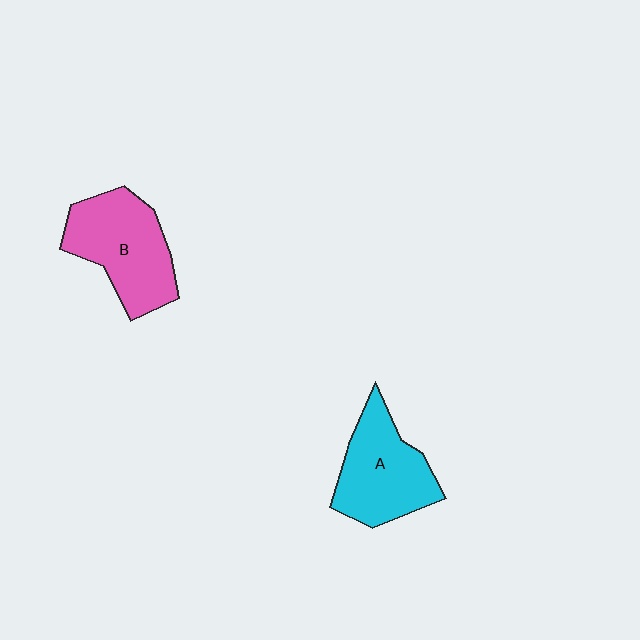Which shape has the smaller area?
Shape A (cyan).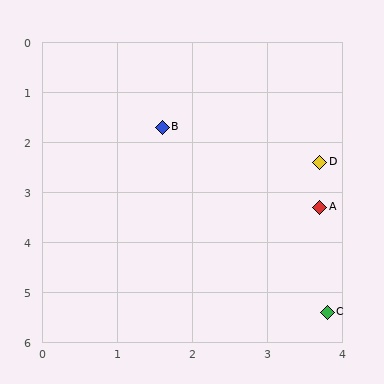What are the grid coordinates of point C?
Point C is at approximately (3.8, 5.4).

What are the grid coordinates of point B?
Point B is at approximately (1.6, 1.7).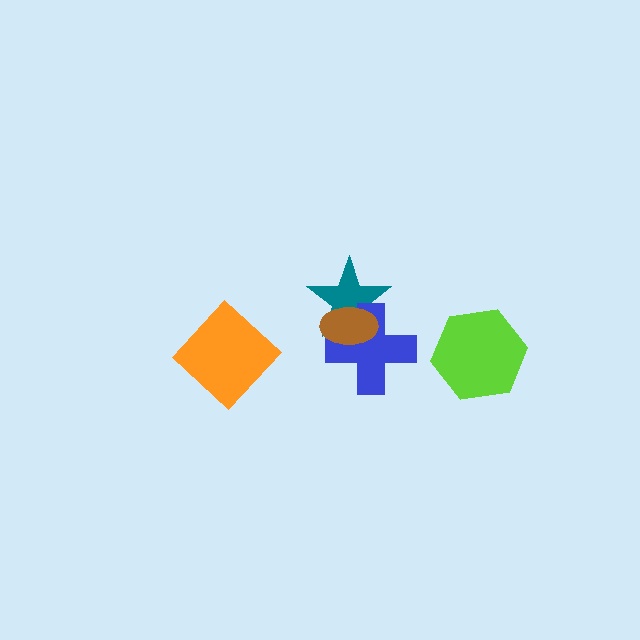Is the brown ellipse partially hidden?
No, no other shape covers it.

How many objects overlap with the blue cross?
2 objects overlap with the blue cross.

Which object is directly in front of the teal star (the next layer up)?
The blue cross is directly in front of the teal star.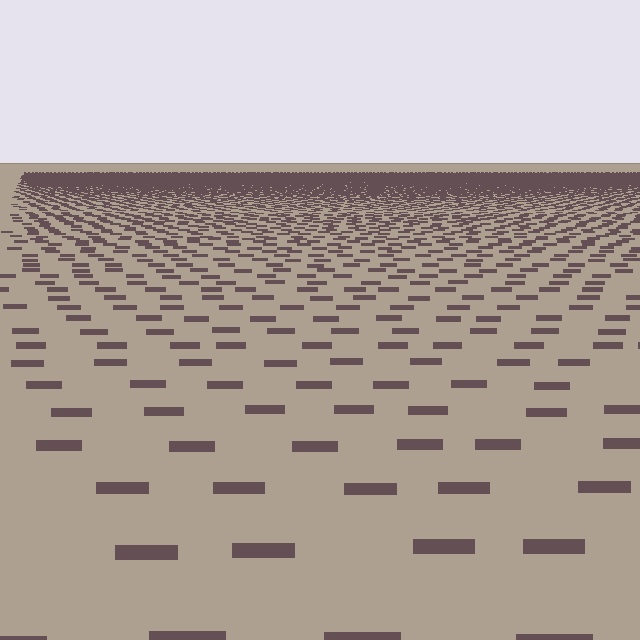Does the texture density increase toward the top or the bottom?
Density increases toward the top.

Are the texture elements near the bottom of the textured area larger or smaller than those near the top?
Larger. Near the bottom, elements are closer to the viewer and appear at a bigger on-screen size.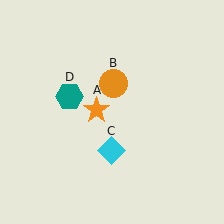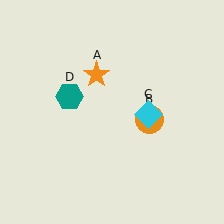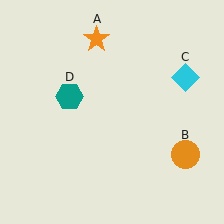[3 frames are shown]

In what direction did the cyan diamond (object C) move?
The cyan diamond (object C) moved up and to the right.